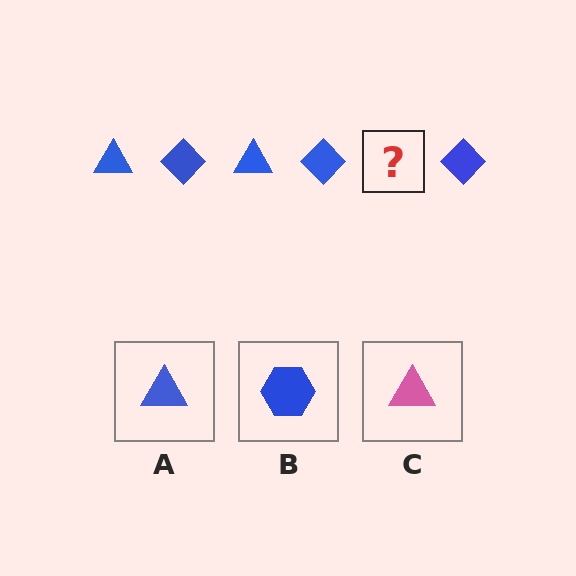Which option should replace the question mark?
Option A.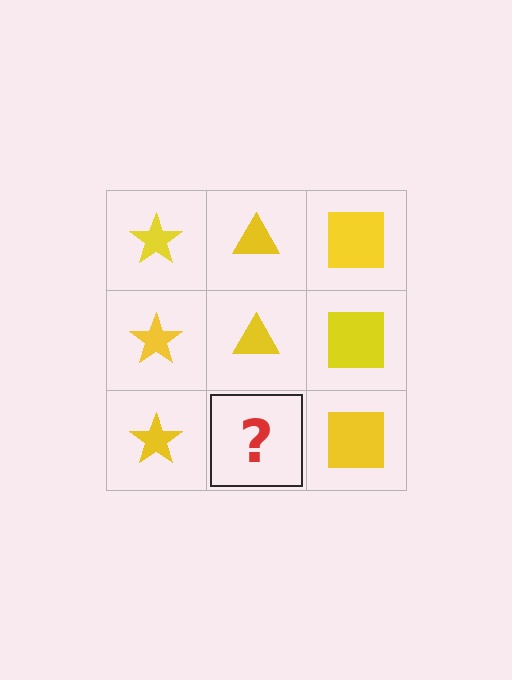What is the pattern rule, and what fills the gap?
The rule is that each column has a consistent shape. The gap should be filled with a yellow triangle.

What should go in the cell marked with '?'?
The missing cell should contain a yellow triangle.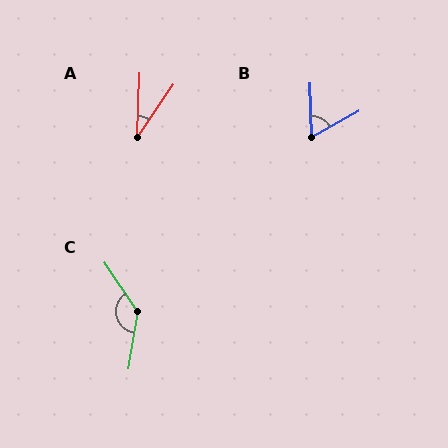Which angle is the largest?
C, at approximately 136 degrees.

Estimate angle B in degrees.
Approximately 63 degrees.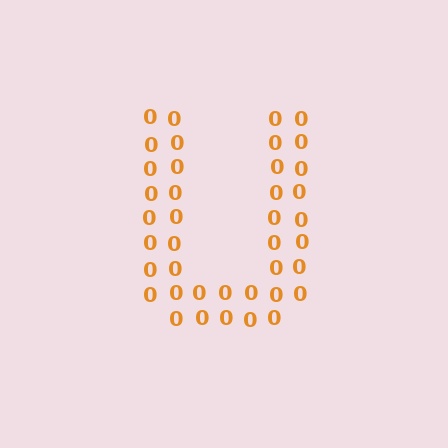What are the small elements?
The small elements are digit 0's.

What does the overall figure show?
The overall figure shows the letter U.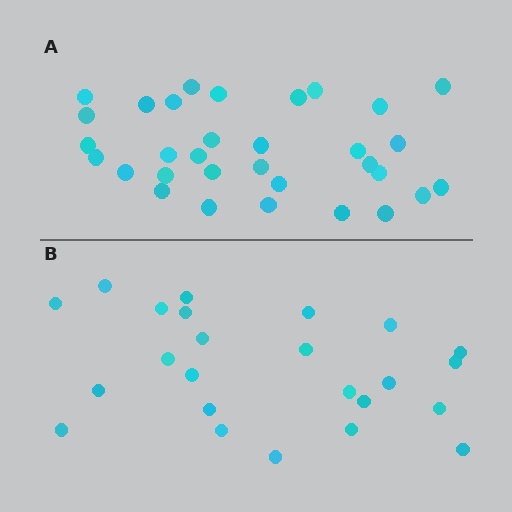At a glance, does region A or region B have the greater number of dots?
Region A (the top region) has more dots.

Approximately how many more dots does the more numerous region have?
Region A has roughly 8 or so more dots than region B.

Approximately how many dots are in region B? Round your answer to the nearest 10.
About 20 dots. (The exact count is 24, which rounds to 20.)